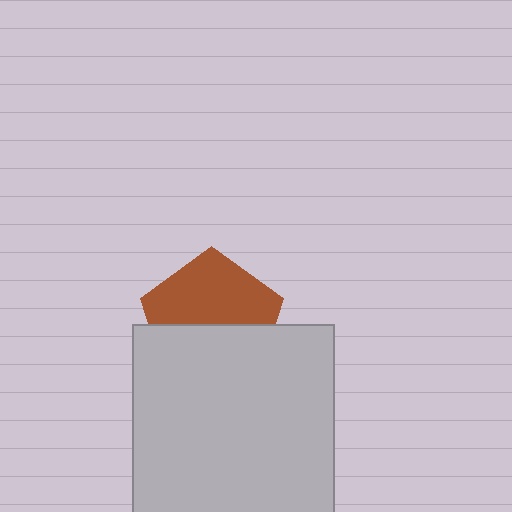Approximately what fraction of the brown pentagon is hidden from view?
Roughly 48% of the brown pentagon is hidden behind the light gray square.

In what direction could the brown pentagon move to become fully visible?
The brown pentagon could move up. That would shift it out from behind the light gray square entirely.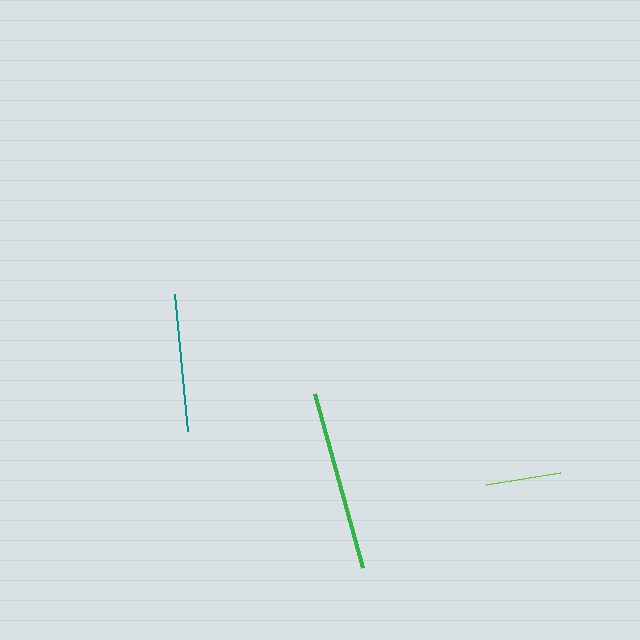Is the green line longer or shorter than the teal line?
The green line is longer than the teal line.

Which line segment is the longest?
The green line is the longest at approximately 181 pixels.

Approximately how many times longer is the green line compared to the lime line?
The green line is approximately 2.4 times the length of the lime line.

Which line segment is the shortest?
The lime line is the shortest at approximately 75 pixels.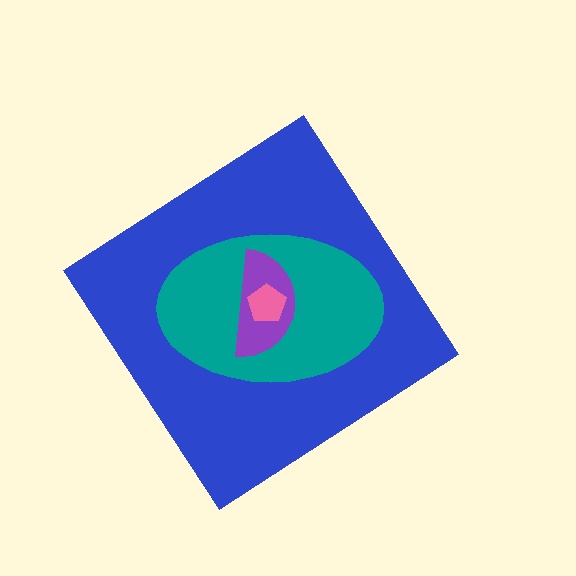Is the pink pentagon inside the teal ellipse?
Yes.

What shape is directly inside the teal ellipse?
The purple semicircle.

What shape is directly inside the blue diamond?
The teal ellipse.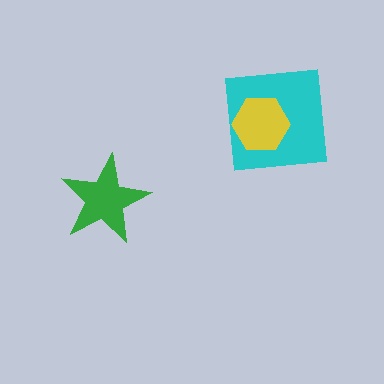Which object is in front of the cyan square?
The yellow hexagon is in front of the cyan square.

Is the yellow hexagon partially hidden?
No, no other shape covers it.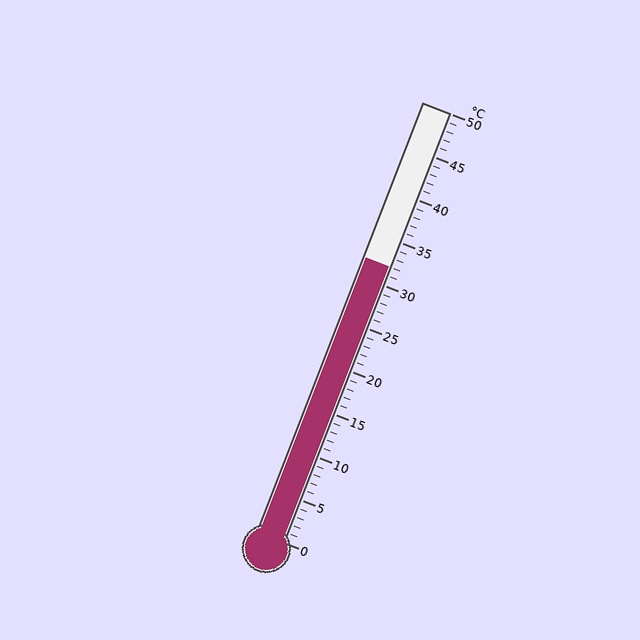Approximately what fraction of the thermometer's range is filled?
The thermometer is filled to approximately 65% of its range.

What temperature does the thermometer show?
The thermometer shows approximately 32°C.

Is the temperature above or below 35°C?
The temperature is below 35°C.